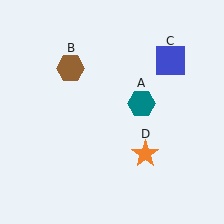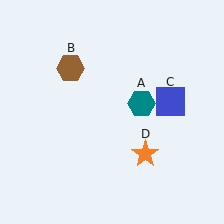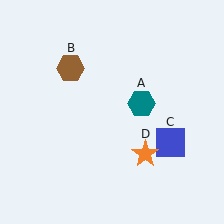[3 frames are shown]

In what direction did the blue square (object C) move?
The blue square (object C) moved down.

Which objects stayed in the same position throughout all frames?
Teal hexagon (object A) and brown hexagon (object B) and orange star (object D) remained stationary.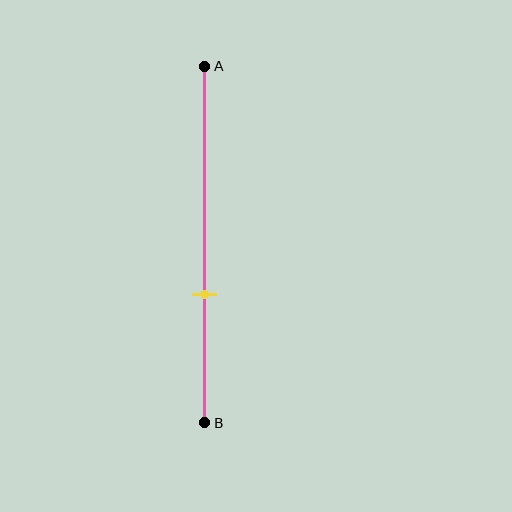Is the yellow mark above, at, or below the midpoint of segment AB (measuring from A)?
The yellow mark is below the midpoint of segment AB.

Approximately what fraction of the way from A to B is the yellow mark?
The yellow mark is approximately 65% of the way from A to B.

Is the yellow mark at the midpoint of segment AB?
No, the mark is at about 65% from A, not at the 50% midpoint.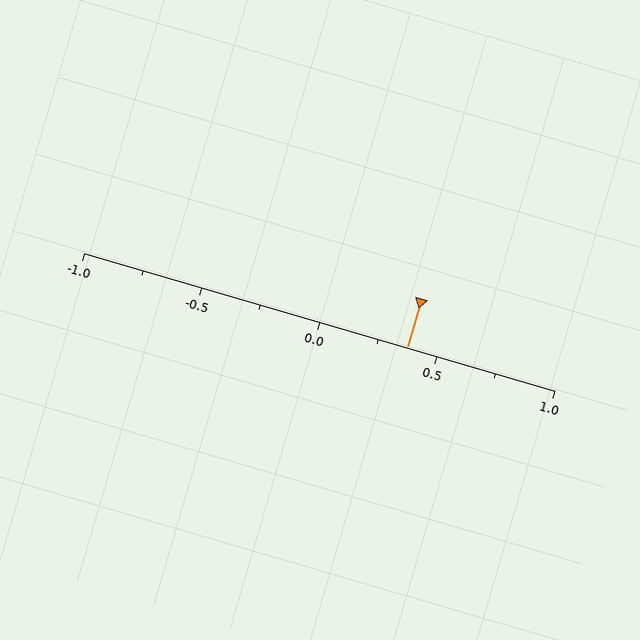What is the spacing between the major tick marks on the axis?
The major ticks are spaced 0.5 apart.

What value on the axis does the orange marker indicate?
The marker indicates approximately 0.38.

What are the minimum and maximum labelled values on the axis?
The axis runs from -1.0 to 1.0.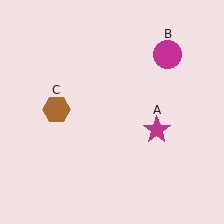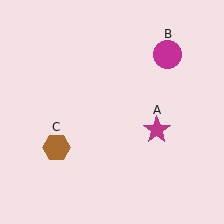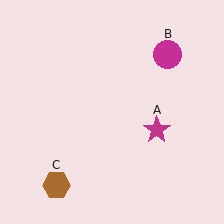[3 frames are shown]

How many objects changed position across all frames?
1 object changed position: brown hexagon (object C).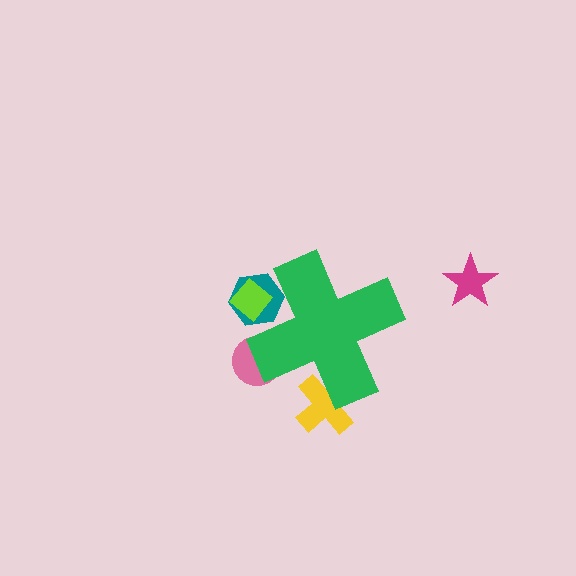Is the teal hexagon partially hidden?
Yes, the teal hexagon is partially hidden behind the green cross.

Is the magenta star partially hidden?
No, the magenta star is fully visible.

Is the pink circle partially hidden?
Yes, the pink circle is partially hidden behind the green cross.